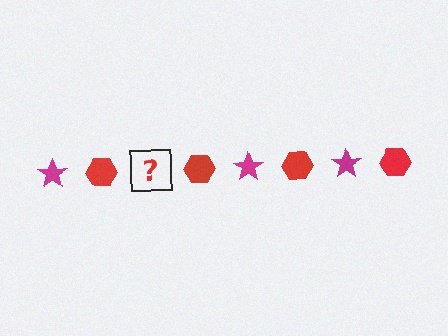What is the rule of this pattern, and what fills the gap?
The rule is that the pattern alternates between magenta star and red hexagon. The gap should be filled with a magenta star.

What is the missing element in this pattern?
The missing element is a magenta star.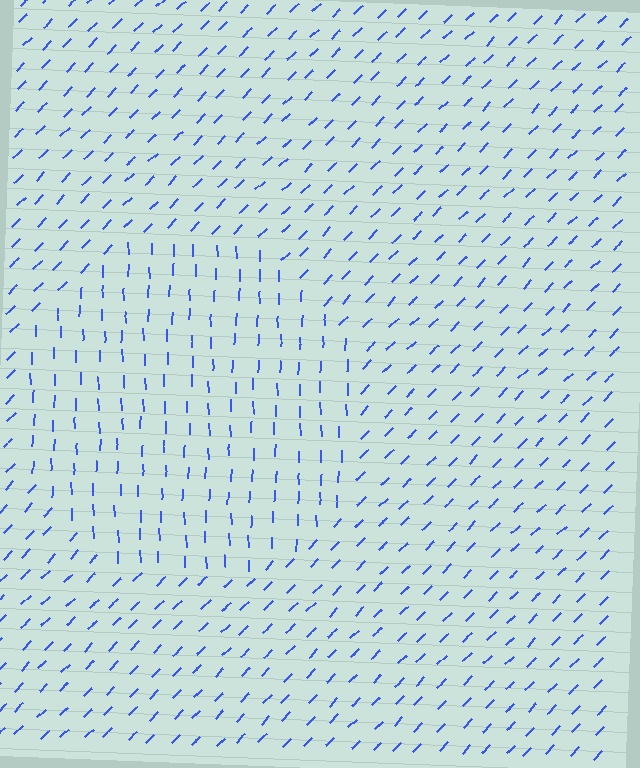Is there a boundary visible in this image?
Yes, there is a texture boundary formed by a change in line orientation.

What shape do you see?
I see a circle.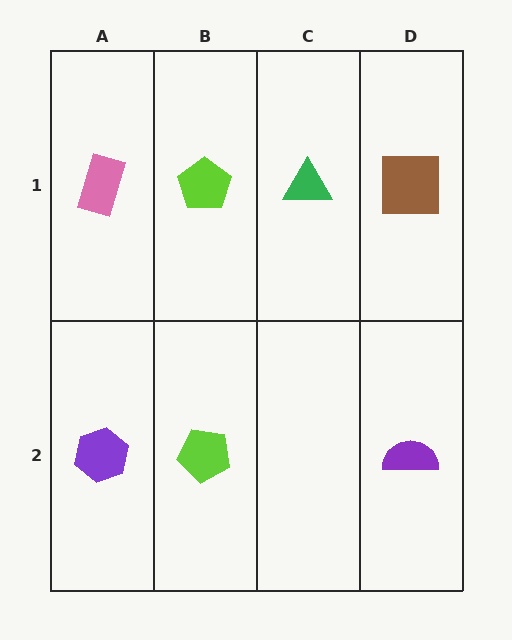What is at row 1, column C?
A green triangle.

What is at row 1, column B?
A lime pentagon.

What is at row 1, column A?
A pink rectangle.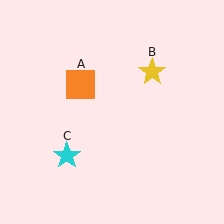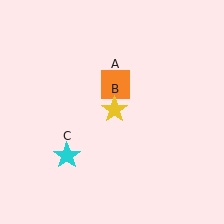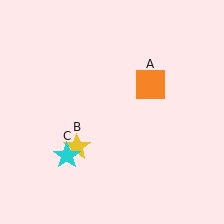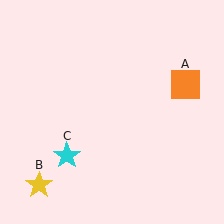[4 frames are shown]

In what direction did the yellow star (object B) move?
The yellow star (object B) moved down and to the left.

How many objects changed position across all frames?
2 objects changed position: orange square (object A), yellow star (object B).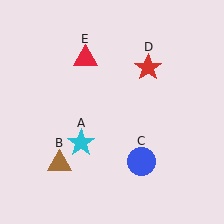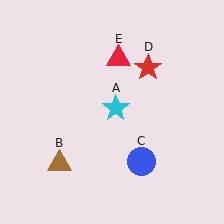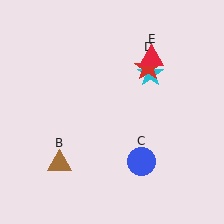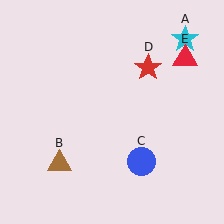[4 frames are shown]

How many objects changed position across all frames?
2 objects changed position: cyan star (object A), red triangle (object E).